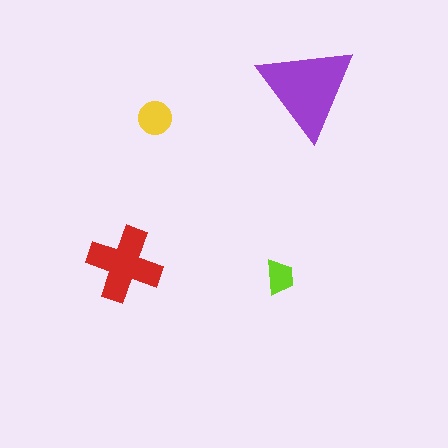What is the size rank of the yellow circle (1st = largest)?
3rd.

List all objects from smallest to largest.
The lime trapezoid, the yellow circle, the red cross, the purple triangle.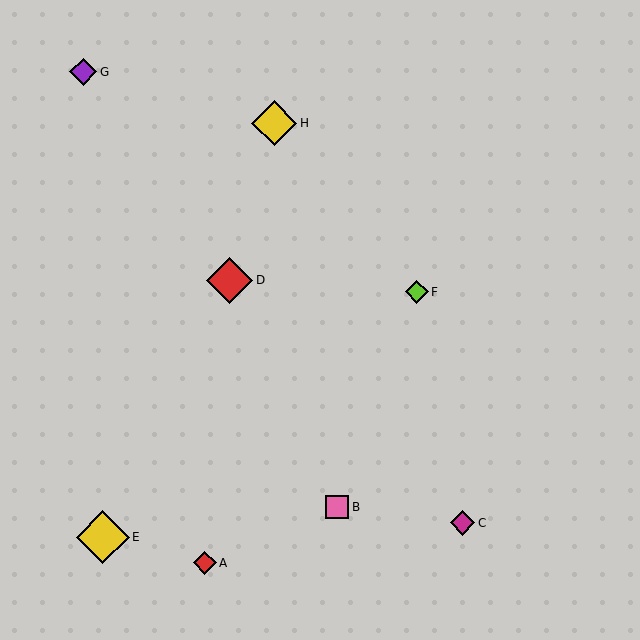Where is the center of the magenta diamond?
The center of the magenta diamond is at (462, 523).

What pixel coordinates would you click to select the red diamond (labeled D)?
Click at (230, 280) to select the red diamond D.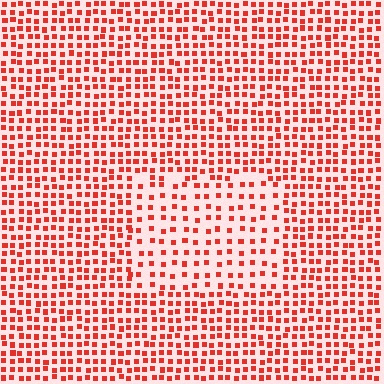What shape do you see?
I see a rectangle.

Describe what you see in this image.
The image contains small red elements arranged at two different densities. A rectangle-shaped region is visible where the elements are less densely packed than the surrounding area.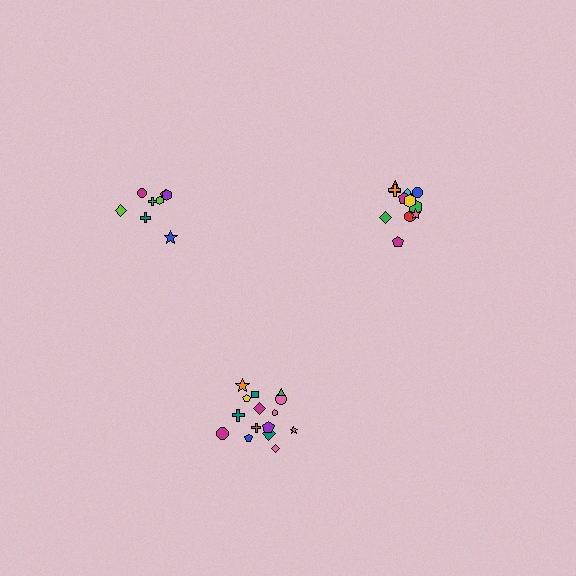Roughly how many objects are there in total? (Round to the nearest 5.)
Roughly 35 objects in total.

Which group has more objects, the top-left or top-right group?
The top-right group.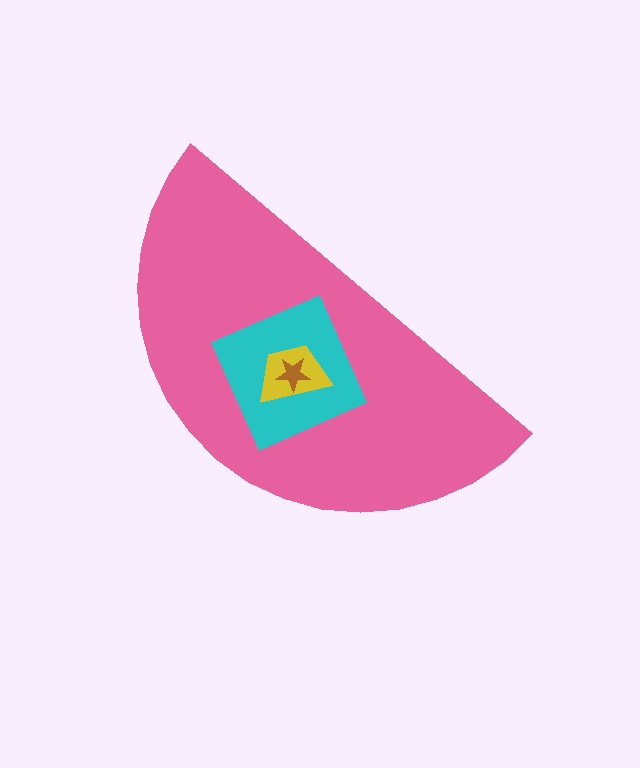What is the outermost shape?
The pink semicircle.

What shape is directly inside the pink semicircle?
The cyan square.